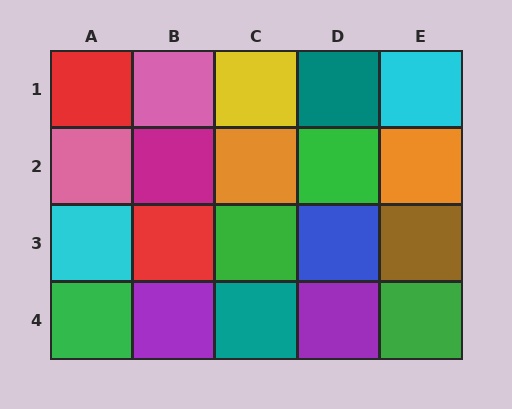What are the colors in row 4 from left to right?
Green, purple, teal, purple, green.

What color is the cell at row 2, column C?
Orange.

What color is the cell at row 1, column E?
Cyan.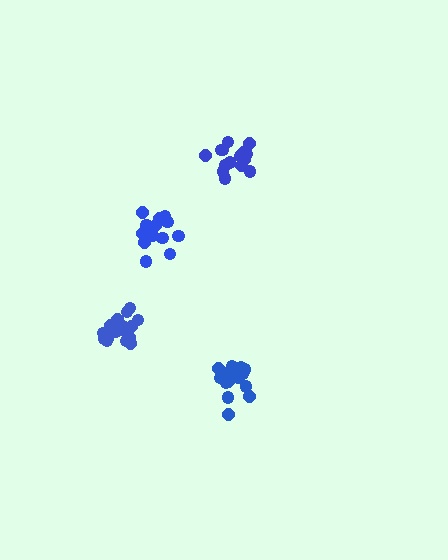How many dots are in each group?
Group 1: 19 dots, Group 2: 17 dots, Group 3: 15 dots, Group 4: 15 dots (66 total).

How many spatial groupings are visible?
There are 4 spatial groupings.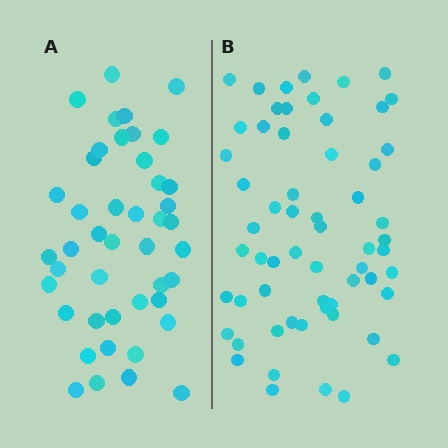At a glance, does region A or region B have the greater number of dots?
Region B (the right region) has more dots.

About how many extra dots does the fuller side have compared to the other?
Region B has approximately 15 more dots than region A.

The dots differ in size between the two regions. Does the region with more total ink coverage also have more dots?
No. Region A has more total ink coverage because its dots are larger, but region B actually contains more individual dots. Total area can be misleading — the number of items is what matters here.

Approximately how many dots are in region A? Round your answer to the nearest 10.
About 40 dots. (The exact count is 44, which rounds to 40.)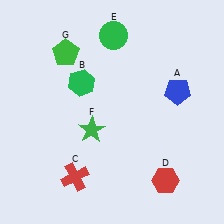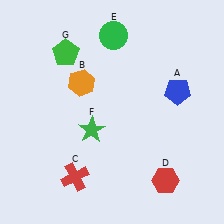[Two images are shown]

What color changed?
The hexagon (B) changed from green in Image 1 to orange in Image 2.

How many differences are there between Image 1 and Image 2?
There is 1 difference between the two images.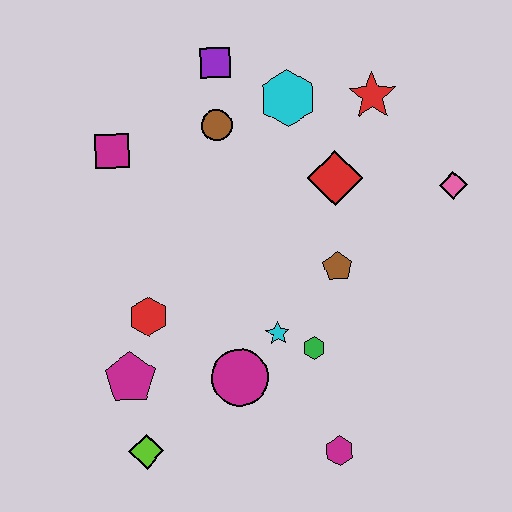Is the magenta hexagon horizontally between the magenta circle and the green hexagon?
No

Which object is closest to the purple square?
The brown circle is closest to the purple square.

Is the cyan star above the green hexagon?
Yes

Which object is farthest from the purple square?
The magenta hexagon is farthest from the purple square.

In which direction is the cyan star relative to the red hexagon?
The cyan star is to the right of the red hexagon.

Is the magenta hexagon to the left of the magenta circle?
No